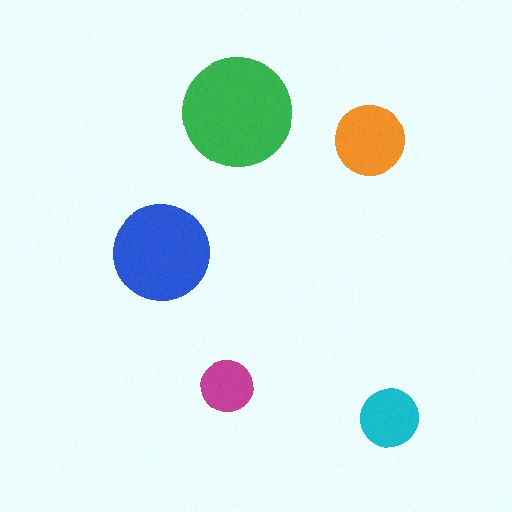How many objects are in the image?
There are 5 objects in the image.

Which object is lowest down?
The cyan circle is bottommost.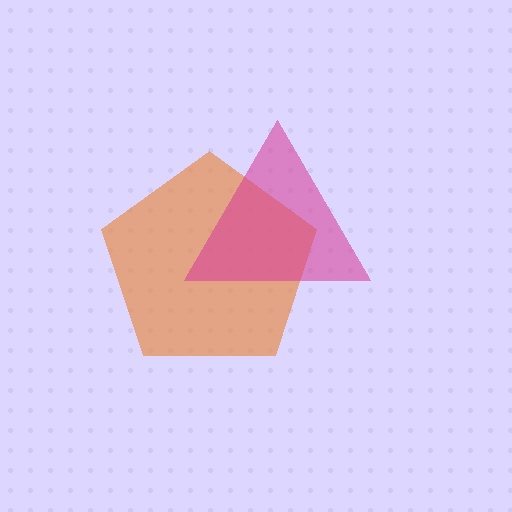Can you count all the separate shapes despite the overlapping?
Yes, there are 2 separate shapes.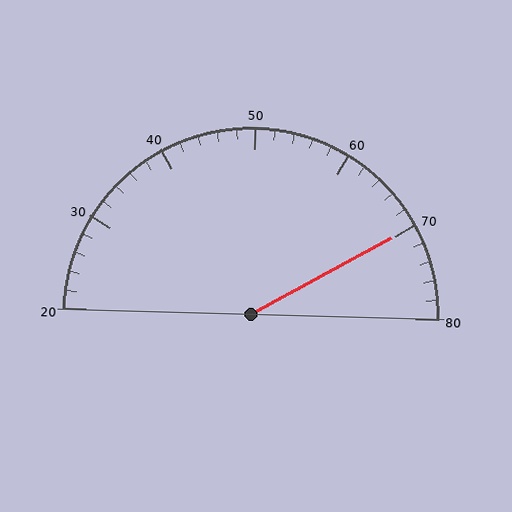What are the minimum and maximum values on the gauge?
The gauge ranges from 20 to 80.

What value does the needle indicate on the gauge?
The needle indicates approximately 70.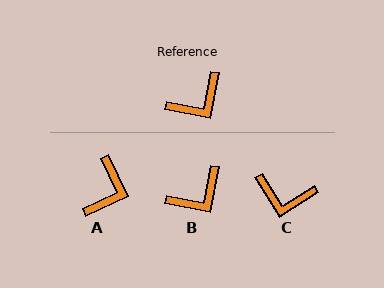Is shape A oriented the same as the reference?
No, it is off by about 35 degrees.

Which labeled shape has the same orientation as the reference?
B.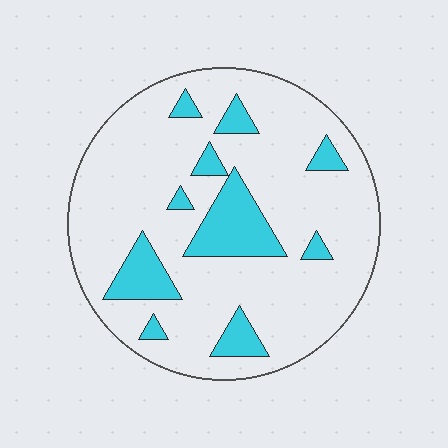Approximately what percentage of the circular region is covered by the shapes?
Approximately 20%.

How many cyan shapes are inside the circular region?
10.